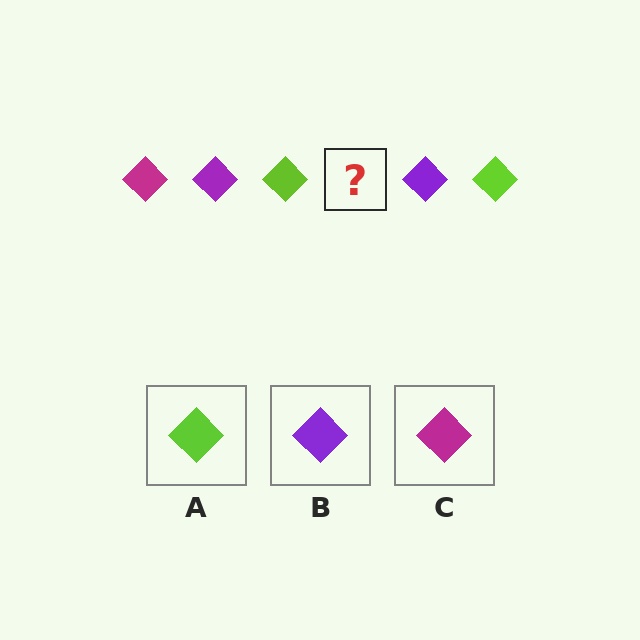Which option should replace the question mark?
Option C.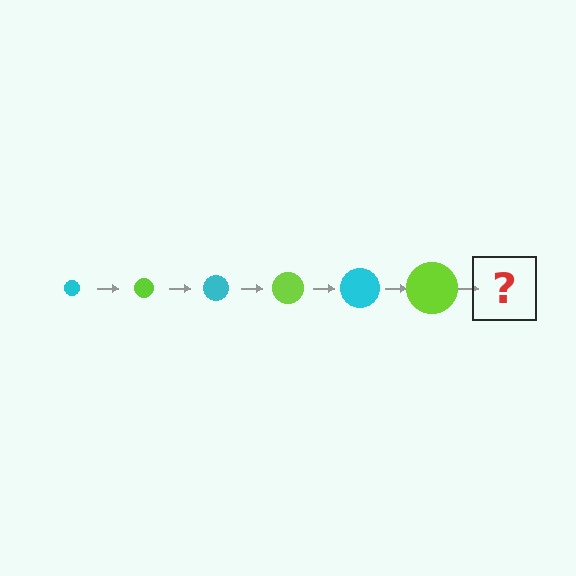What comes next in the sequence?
The next element should be a cyan circle, larger than the previous one.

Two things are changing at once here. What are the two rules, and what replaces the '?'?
The two rules are that the circle grows larger each step and the color cycles through cyan and lime. The '?' should be a cyan circle, larger than the previous one.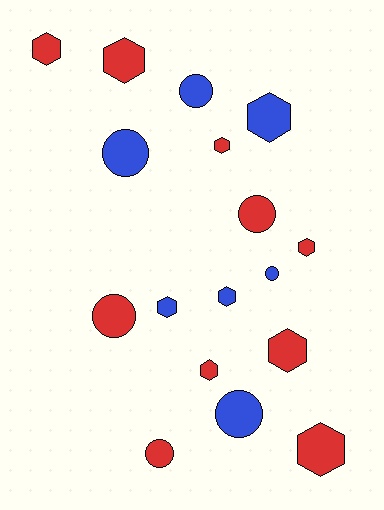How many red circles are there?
There are 3 red circles.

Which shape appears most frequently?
Hexagon, with 10 objects.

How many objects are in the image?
There are 17 objects.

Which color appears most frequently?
Red, with 10 objects.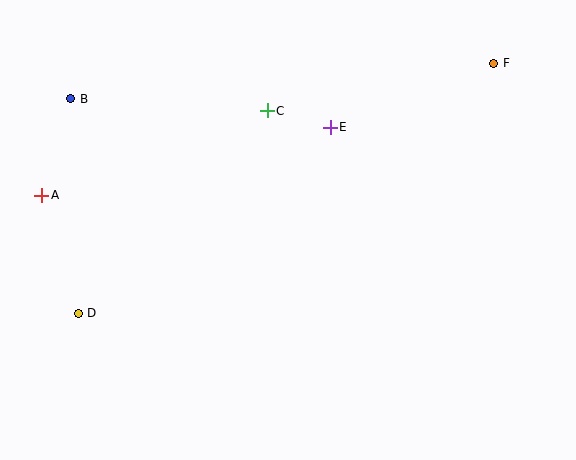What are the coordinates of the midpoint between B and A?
The midpoint between B and A is at (56, 147).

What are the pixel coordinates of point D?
Point D is at (78, 313).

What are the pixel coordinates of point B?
Point B is at (71, 99).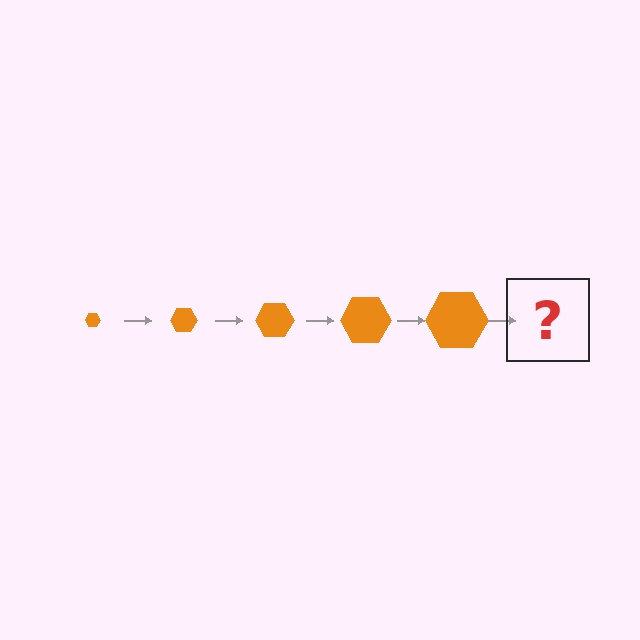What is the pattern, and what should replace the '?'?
The pattern is that the hexagon gets progressively larger each step. The '?' should be an orange hexagon, larger than the previous one.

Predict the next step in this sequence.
The next step is an orange hexagon, larger than the previous one.